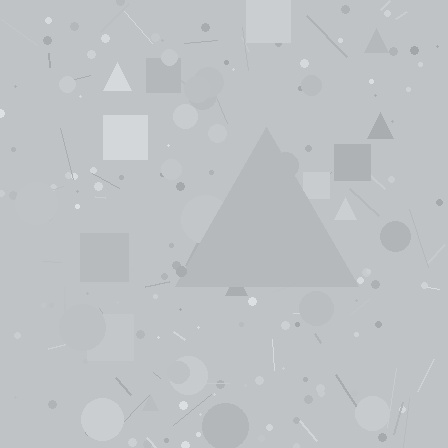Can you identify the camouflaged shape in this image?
The camouflaged shape is a triangle.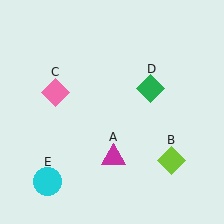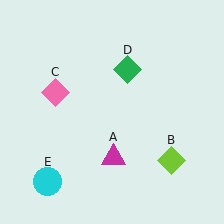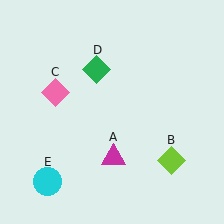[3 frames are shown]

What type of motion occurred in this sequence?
The green diamond (object D) rotated counterclockwise around the center of the scene.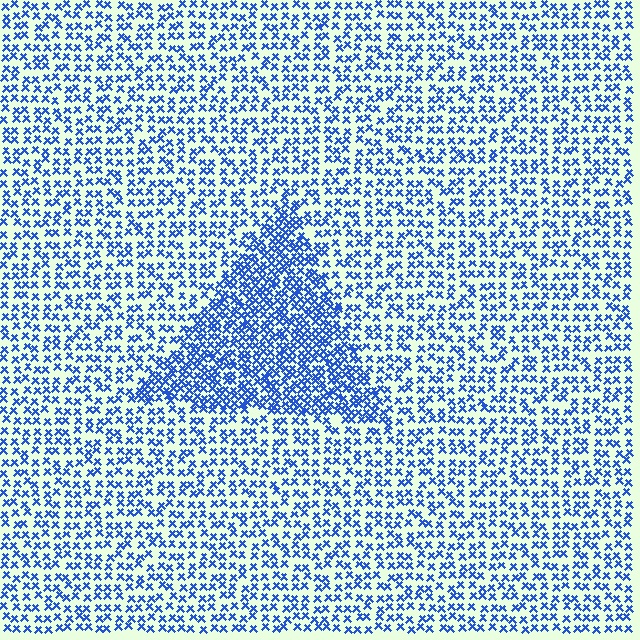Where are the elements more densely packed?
The elements are more densely packed inside the triangle boundary.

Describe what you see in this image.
The image contains small blue elements arranged at two different densities. A triangle-shaped region is visible where the elements are more densely packed than the surrounding area.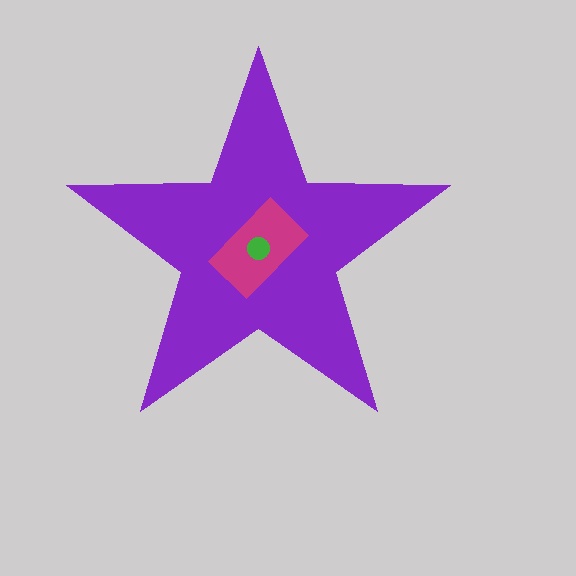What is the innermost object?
The green circle.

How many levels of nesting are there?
3.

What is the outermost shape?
The purple star.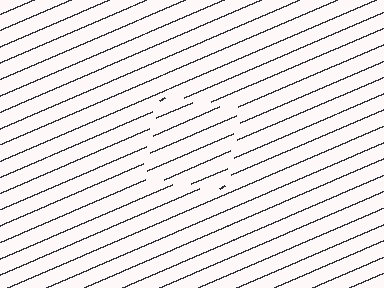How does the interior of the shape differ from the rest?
The interior of the shape contains the same grating, shifted by half a period — the contour is defined by the phase discontinuity where line-ends from the inner and outer gratings abut.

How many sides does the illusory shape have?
4 sides — the line-ends trace a square.